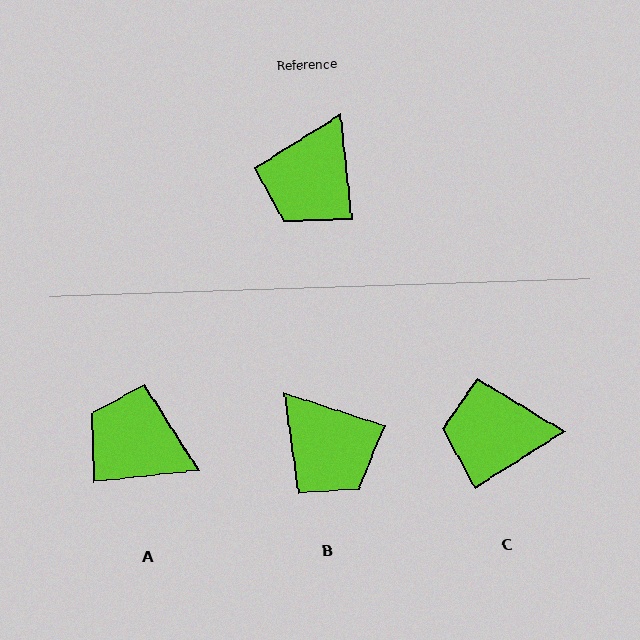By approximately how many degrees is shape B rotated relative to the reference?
Approximately 66 degrees counter-clockwise.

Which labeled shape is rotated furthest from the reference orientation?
A, about 90 degrees away.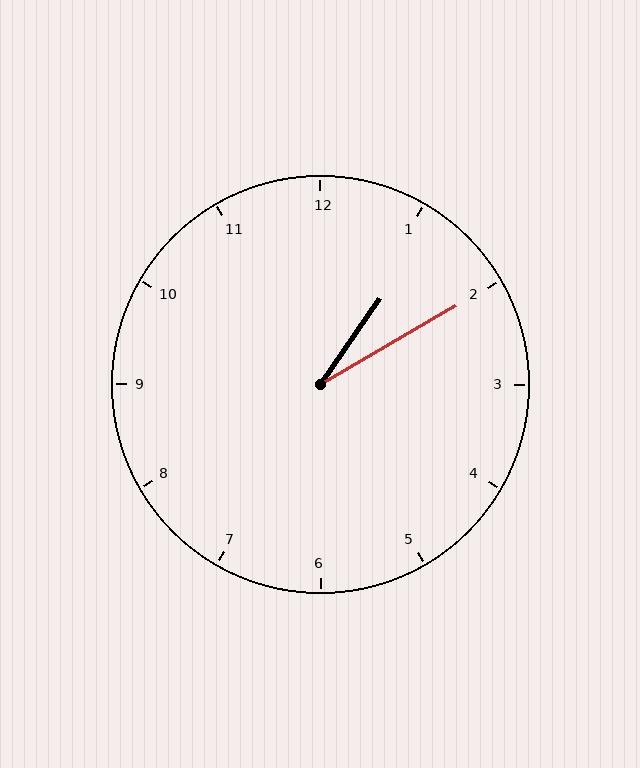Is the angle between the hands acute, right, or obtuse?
It is acute.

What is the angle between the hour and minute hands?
Approximately 25 degrees.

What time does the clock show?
1:10.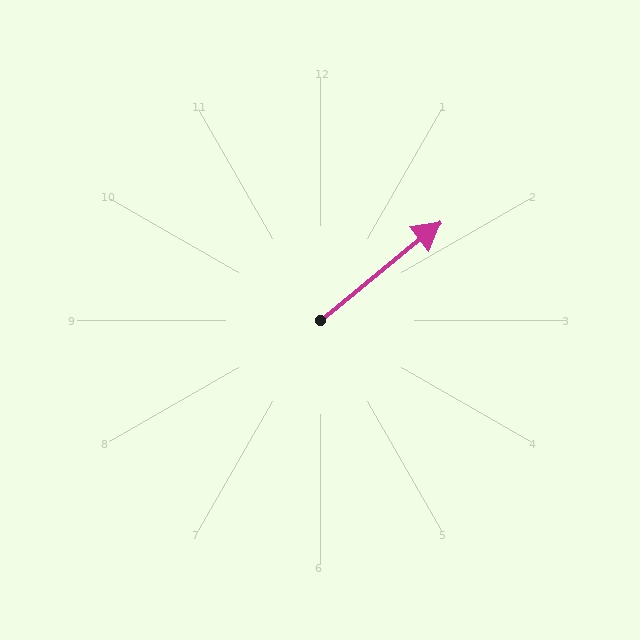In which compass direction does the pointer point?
Northeast.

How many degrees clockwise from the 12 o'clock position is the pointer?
Approximately 51 degrees.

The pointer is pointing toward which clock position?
Roughly 2 o'clock.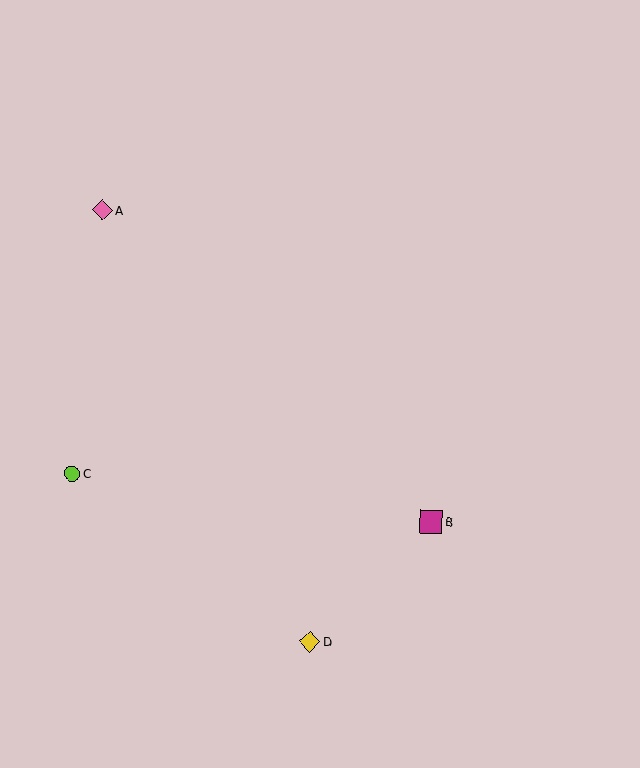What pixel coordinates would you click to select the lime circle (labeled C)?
Click at (72, 474) to select the lime circle C.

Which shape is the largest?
The magenta square (labeled B) is the largest.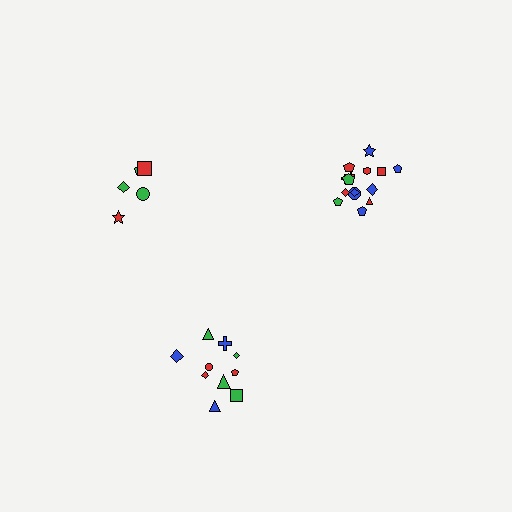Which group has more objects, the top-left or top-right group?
The top-right group.